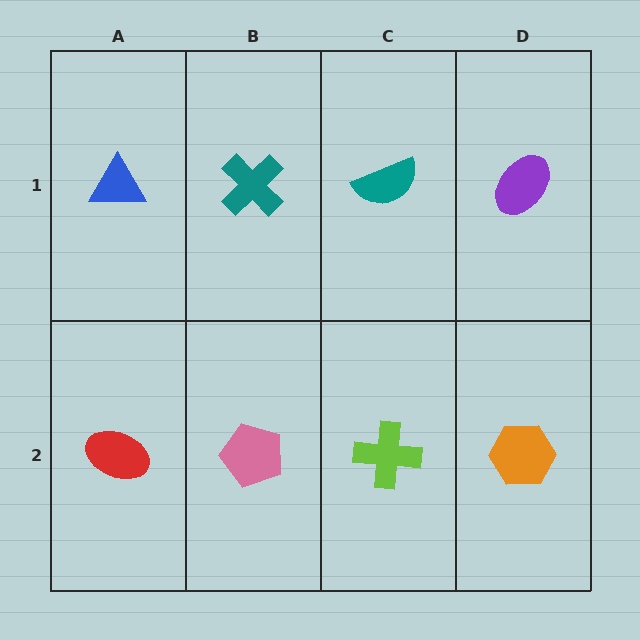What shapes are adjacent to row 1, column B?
A pink pentagon (row 2, column B), a blue triangle (row 1, column A), a teal semicircle (row 1, column C).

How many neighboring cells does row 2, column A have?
2.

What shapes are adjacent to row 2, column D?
A purple ellipse (row 1, column D), a lime cross (row 2, column C).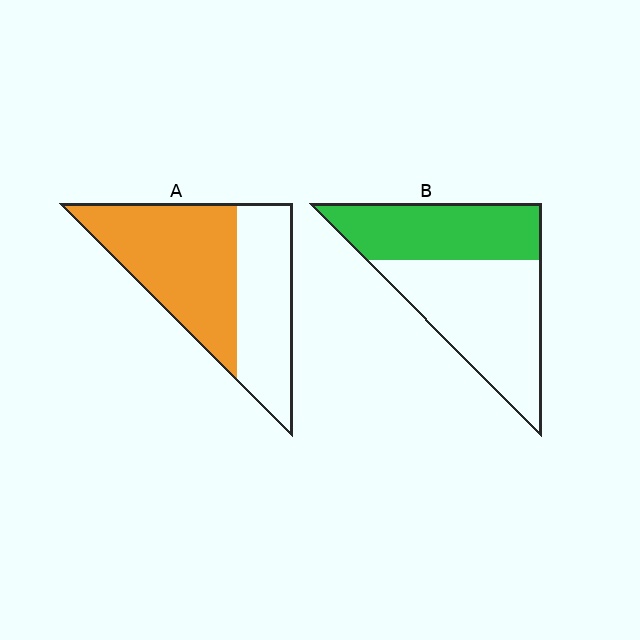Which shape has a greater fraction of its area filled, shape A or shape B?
Shape A.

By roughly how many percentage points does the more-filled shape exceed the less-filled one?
By roughly 15 percentage points (A over B).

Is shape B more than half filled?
No.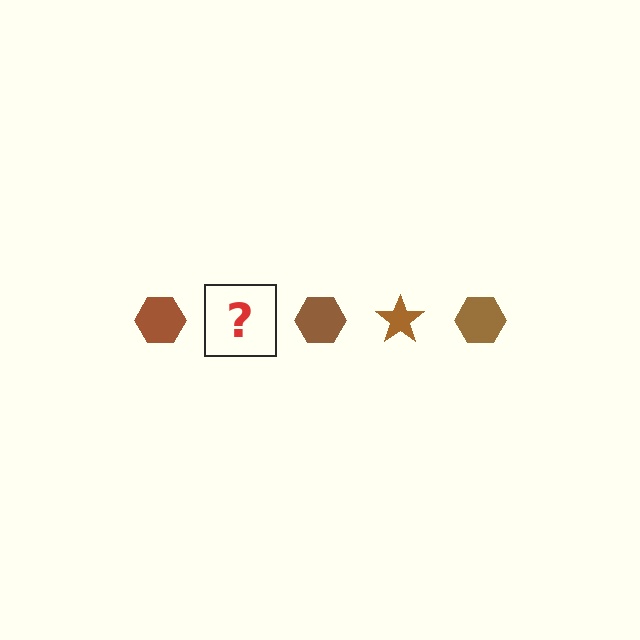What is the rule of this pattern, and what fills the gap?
The rule is that the pattern cycles through hexagon, star shapes in brown. The gap should be filled with a brown star.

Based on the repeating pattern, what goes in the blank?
The blank should be a brown star.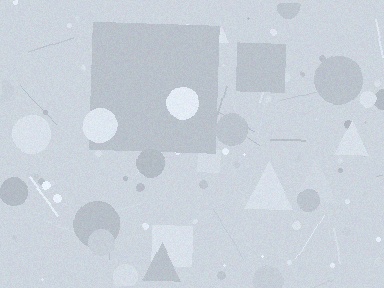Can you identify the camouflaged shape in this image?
The camouflaged shape is a square.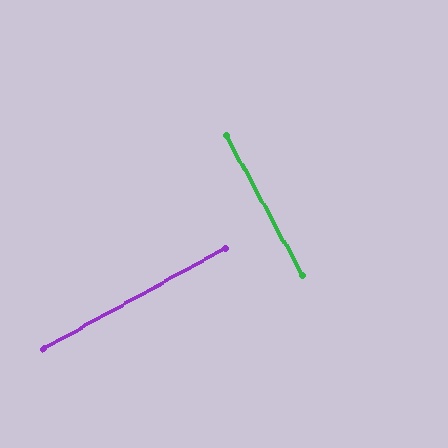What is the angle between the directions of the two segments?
Approximately 90 degrees.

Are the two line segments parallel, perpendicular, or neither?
Perpendicular — they meet at approximately 90°.